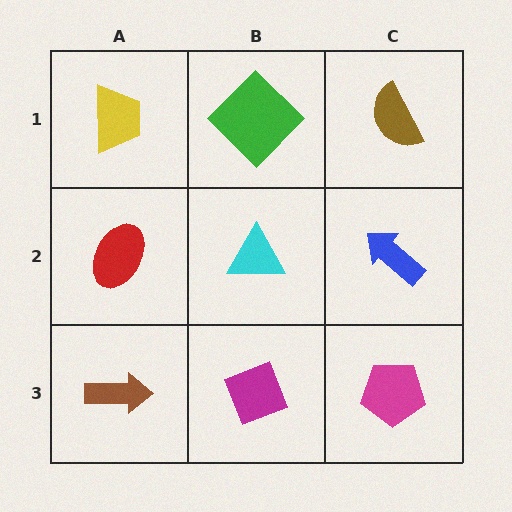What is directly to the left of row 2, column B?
A red ellipse.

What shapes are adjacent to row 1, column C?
A blue arrow (row 2, column C), a green diamond (row 1, column B).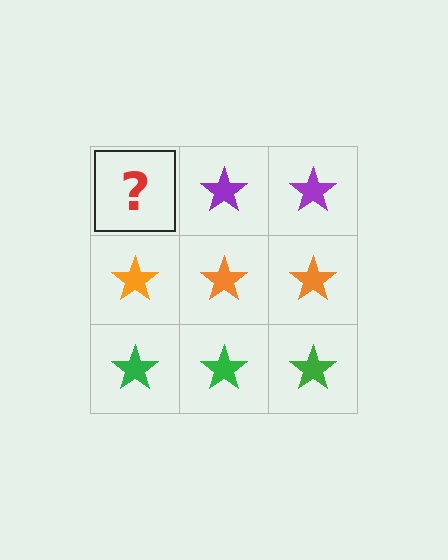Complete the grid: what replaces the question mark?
The question mark should be replaced with a purple star.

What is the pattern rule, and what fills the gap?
The rule is that each row has a consistent color. The gap should be filled with a purple star.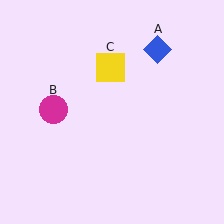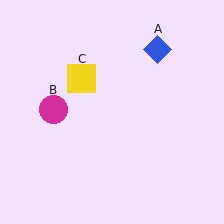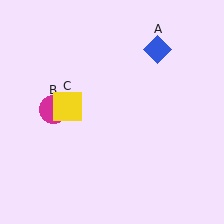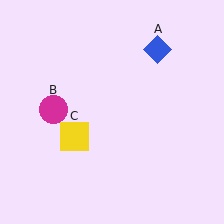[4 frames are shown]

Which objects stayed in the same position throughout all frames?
Blue diamond (object A) and magenta circle (object B) remained stationary.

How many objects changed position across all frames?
1 object changed position: yellow square (object C).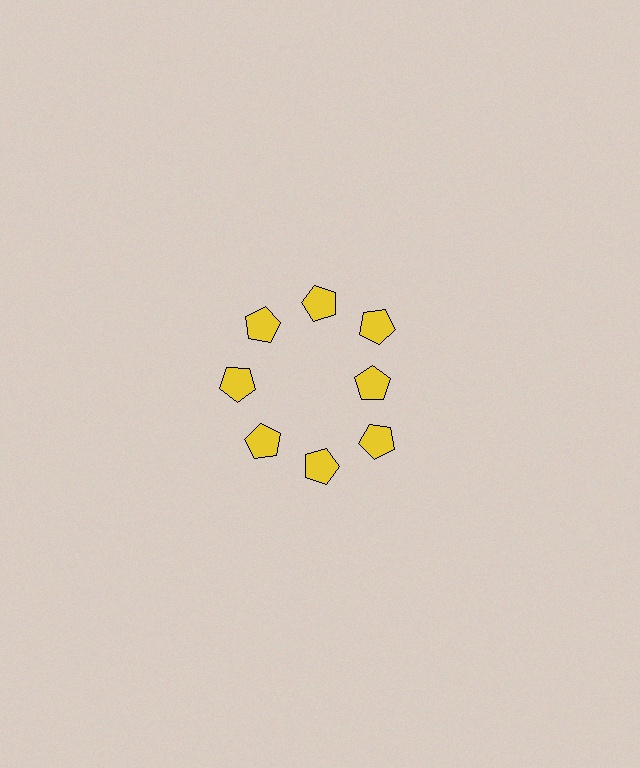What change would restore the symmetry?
The symmetry would be restored by moving it outward, back onto the ring so that all 8 pentagons sit at equal angles and equal distance from the center.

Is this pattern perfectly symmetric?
No. The 8 yellow pentagons are arranged in a ring, but one element near the 3 o'clock position is pulled inward toward the center, breaking the 8-fold rotational symmetry.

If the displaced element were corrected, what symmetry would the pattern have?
It would have 8-fold rotational symmetry — the pattern would map onto itself every 45 degrees.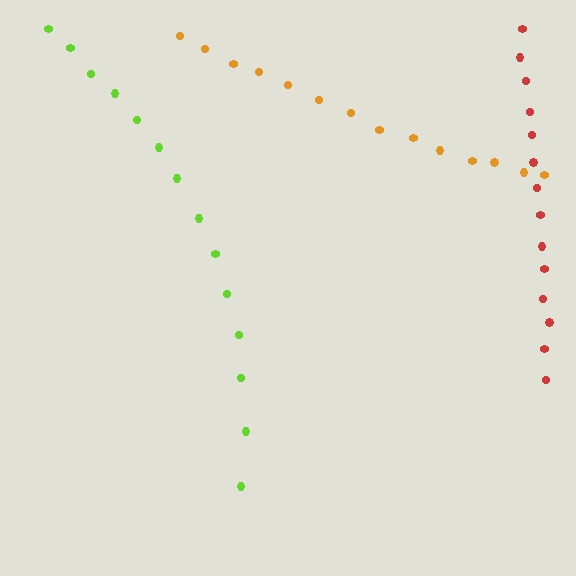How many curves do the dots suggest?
There are 3 distinct paths.